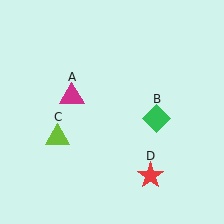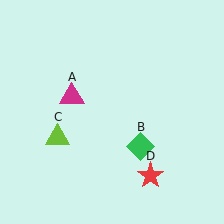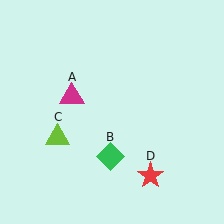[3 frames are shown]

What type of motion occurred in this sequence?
The green diamond (object B) rotated clockwise around the center of the scene.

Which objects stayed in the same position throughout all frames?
Magenta triangle (object A) and lime triangle (object C) and red star (object D) remained stationary.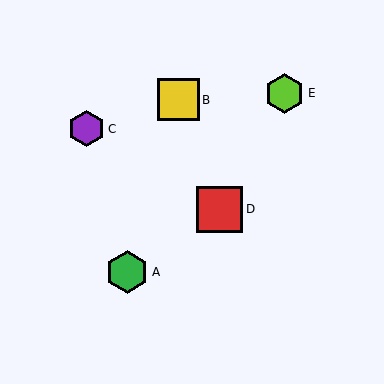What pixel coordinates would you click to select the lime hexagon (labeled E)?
Click at (284, 93) to select the lime hexagon E.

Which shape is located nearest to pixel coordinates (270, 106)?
The lime hexagon (labeled E) at (284, 93) is nearest to that location.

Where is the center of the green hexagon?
The center of the green hexagon is at (127, 272).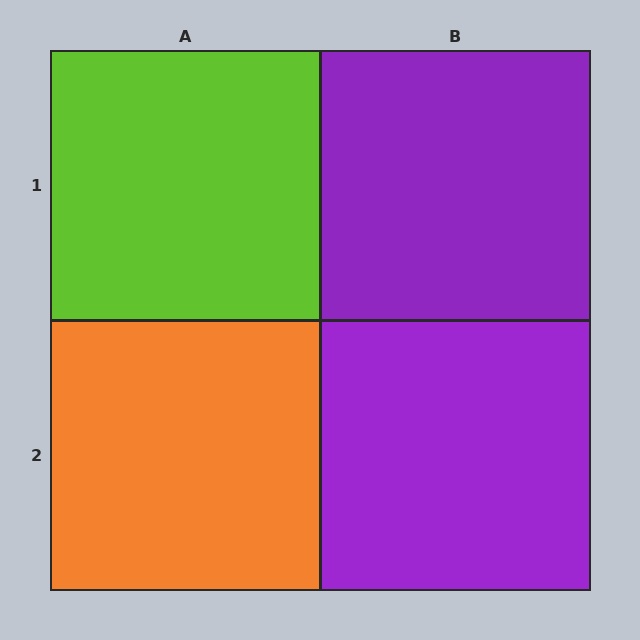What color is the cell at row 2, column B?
Purple.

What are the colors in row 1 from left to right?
Lime, purple.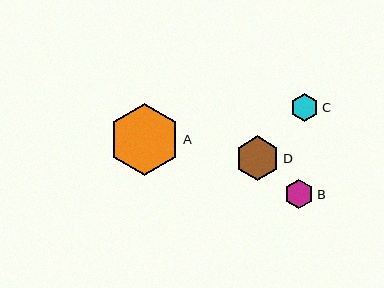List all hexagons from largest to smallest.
From largest to smallest: A, D, B, C.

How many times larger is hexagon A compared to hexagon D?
Hexagon A is approximately 1.6 times the size of hexagon D.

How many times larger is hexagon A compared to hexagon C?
Hexagon A is approximately 2.6 times the size of hexagon C.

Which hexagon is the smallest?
Hexagon C is the smallest with a size of approximately 28 pixels.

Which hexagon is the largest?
Hexagon A is the largest with a size of approximately 72 pixels.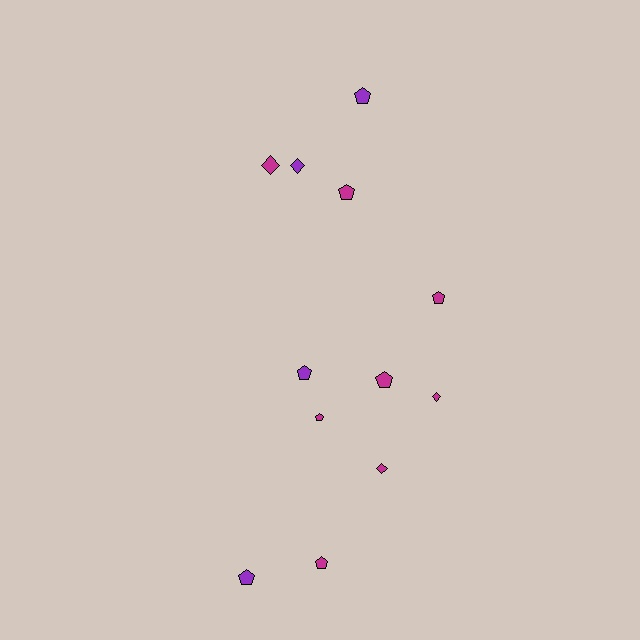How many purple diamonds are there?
There is 1 purple diamond.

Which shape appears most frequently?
Pentagon, with 8 objects.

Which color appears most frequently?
Magenta, with 8 objects.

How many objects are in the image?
There are 12 objects.